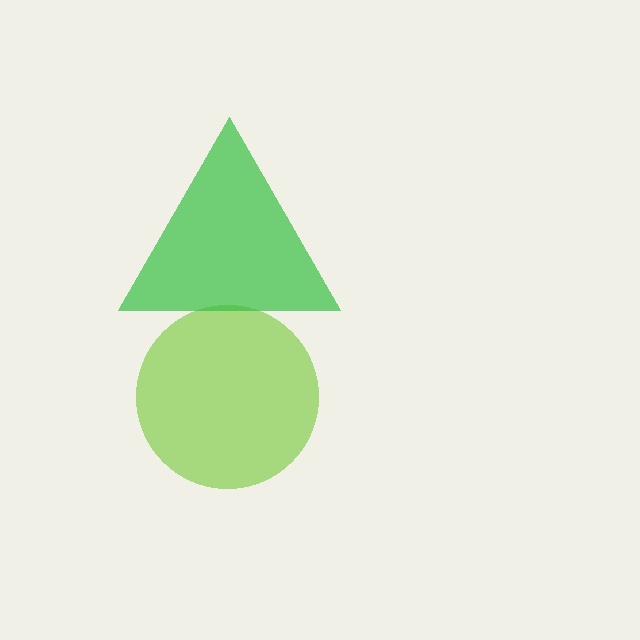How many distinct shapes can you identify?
There are 2 distinct shapes: a lime circle, a green triangle.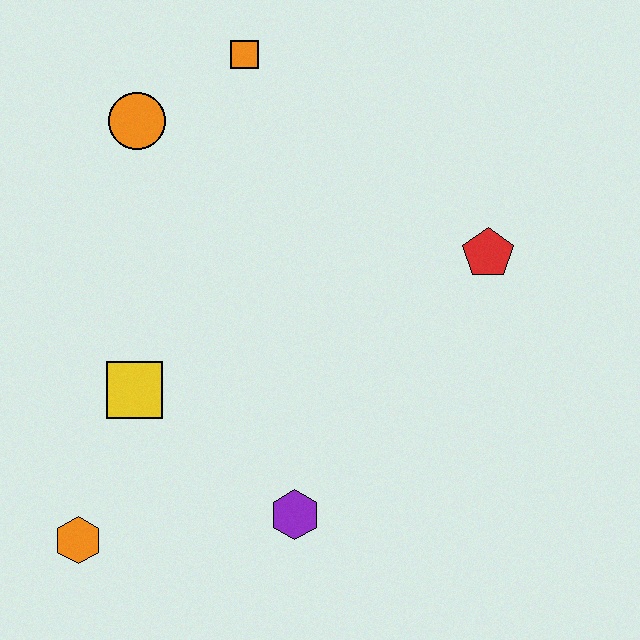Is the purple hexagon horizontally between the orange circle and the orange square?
No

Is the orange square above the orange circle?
Yes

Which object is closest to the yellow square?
The orange hexagon is closest to the yellow square.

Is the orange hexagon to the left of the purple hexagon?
Yes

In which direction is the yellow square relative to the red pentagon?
The yellow square is to the left of the red pentagon.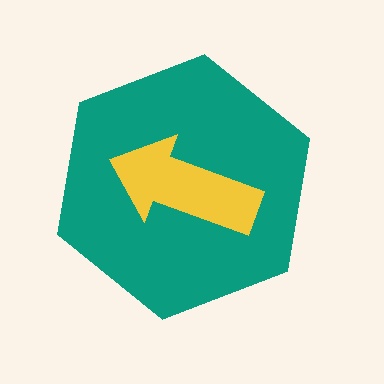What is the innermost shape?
The yellow arrow.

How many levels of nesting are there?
2.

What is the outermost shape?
The teal hexagon.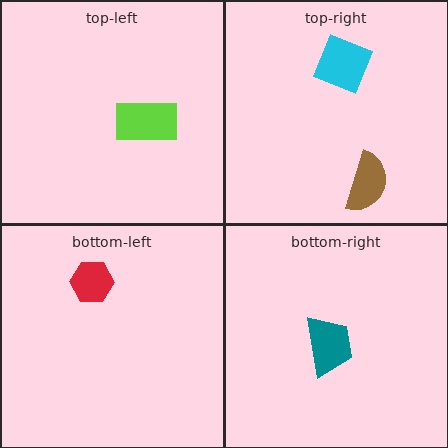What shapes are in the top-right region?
The brown semicircle, the cyan diamond.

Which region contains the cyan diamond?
The top-right region.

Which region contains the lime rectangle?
The top-left region.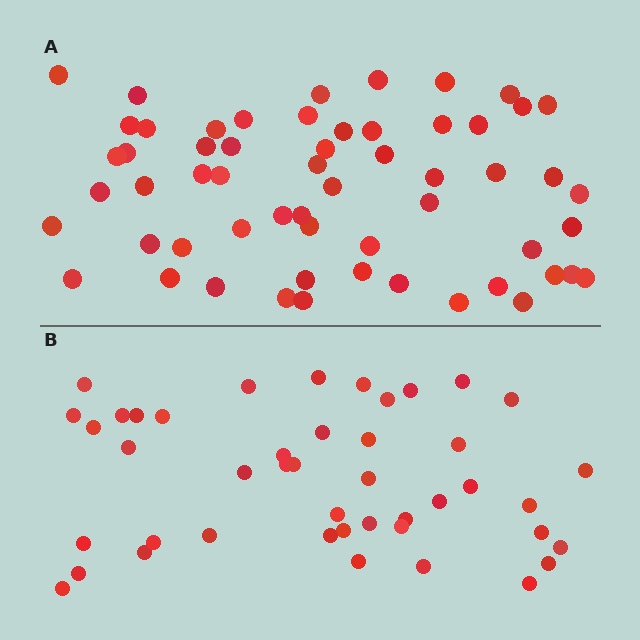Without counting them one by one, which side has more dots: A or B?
Region A (the top region) has more dots.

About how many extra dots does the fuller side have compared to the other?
Region A has approximately 15 more dots than region B.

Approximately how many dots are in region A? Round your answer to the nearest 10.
About 60 dots. (The exact count is 58, which rounds to 60.)